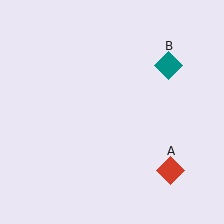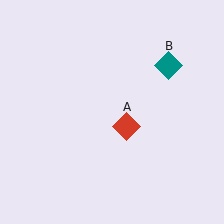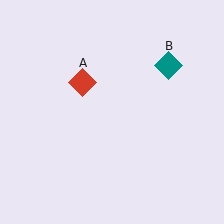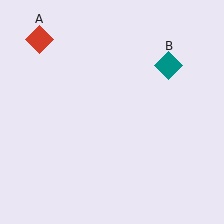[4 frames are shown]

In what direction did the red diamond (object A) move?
The red diamond (object A) moved up and to the left.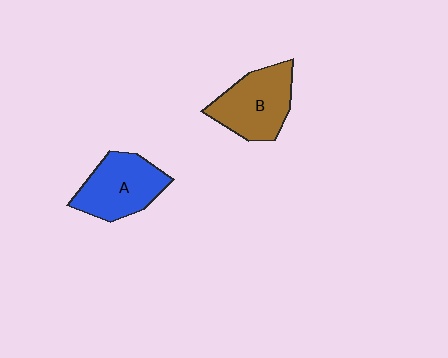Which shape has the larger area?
Shape B (brown).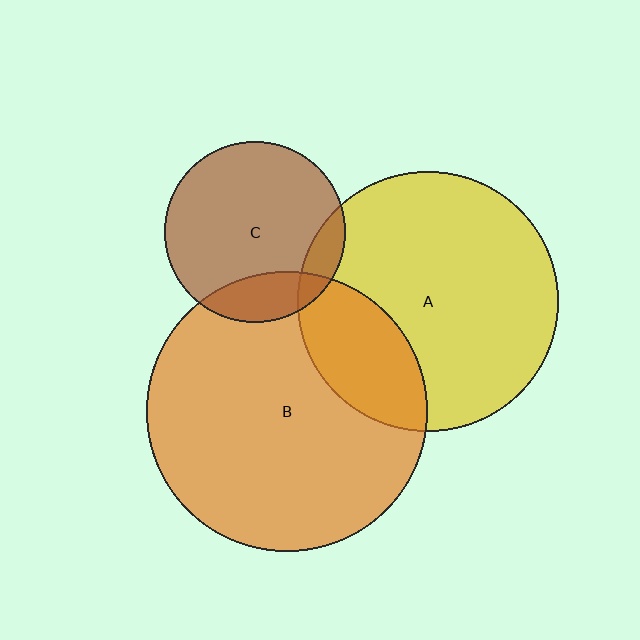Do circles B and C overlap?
Yes.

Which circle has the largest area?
Circle B (orange).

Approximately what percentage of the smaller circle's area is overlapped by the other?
Approximately 15%.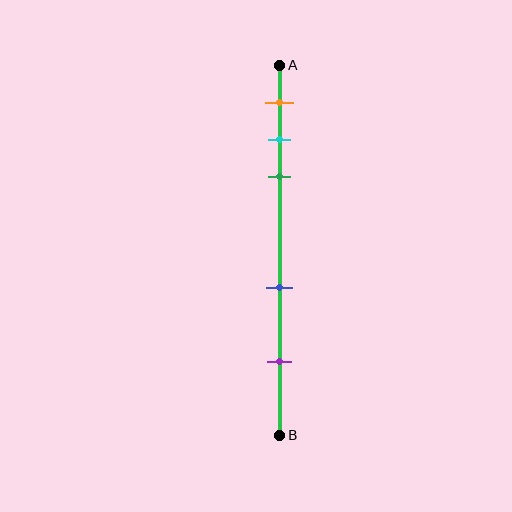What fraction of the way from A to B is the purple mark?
The purple mark is approximately 80% (0.8) of the way from A to B.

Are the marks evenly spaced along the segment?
No, the marks are not evenly spaced.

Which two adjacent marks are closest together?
The cyan and green marks are the closest adjacent pair.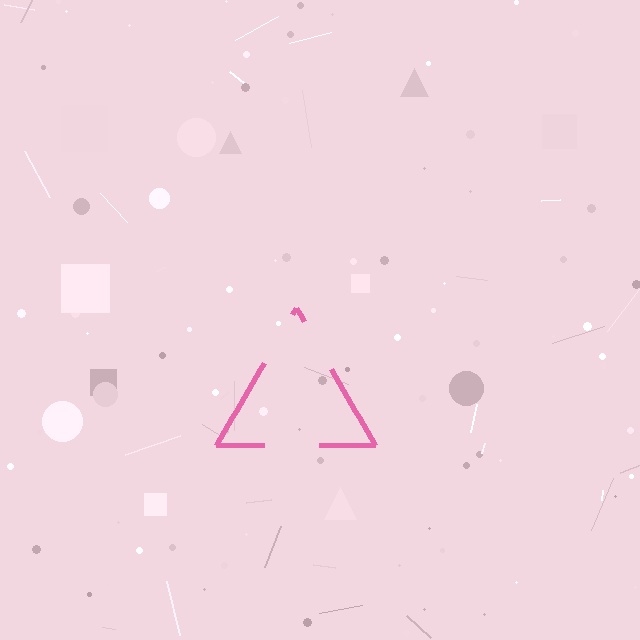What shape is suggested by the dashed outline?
The dashed outline suggests a triangle.